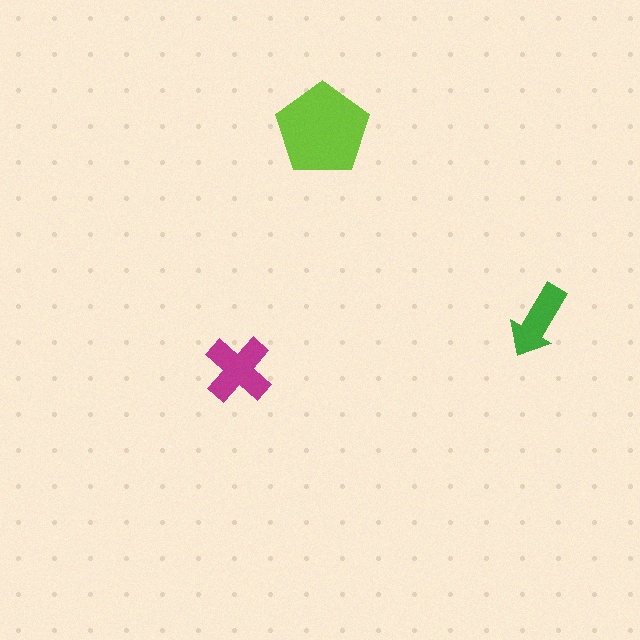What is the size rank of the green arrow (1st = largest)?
3rd.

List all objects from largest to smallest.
The lime pentagon, the magenta cross, the green arrow.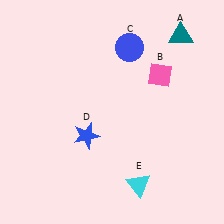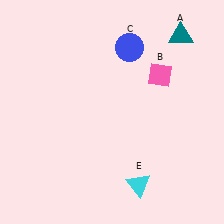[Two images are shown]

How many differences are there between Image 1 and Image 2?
There is 1 difference between the two images.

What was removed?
The blue star (D) was removed in Image 2.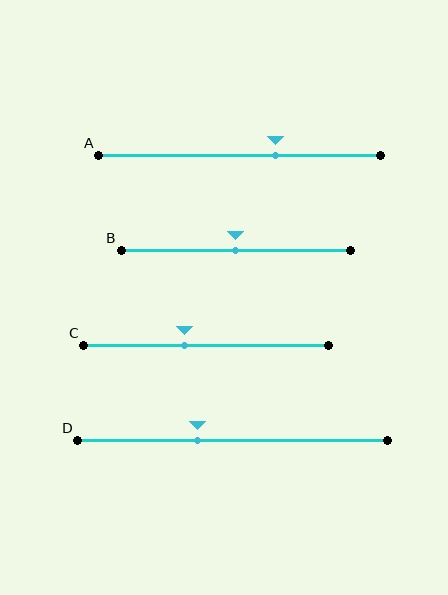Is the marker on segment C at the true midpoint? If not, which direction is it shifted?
No, the marker on segment C is shifted to the left by about 9% of the segment length.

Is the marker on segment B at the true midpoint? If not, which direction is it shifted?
Yes, the marker on segment B is at the true midpoint.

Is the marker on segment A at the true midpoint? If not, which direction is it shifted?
No, the marker on segment A is shifted to the right by about 13% of the segment length.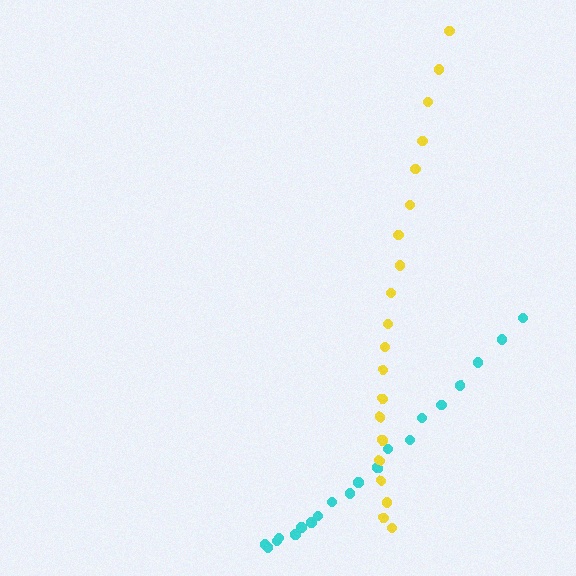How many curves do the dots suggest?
There are 2 distinct paths.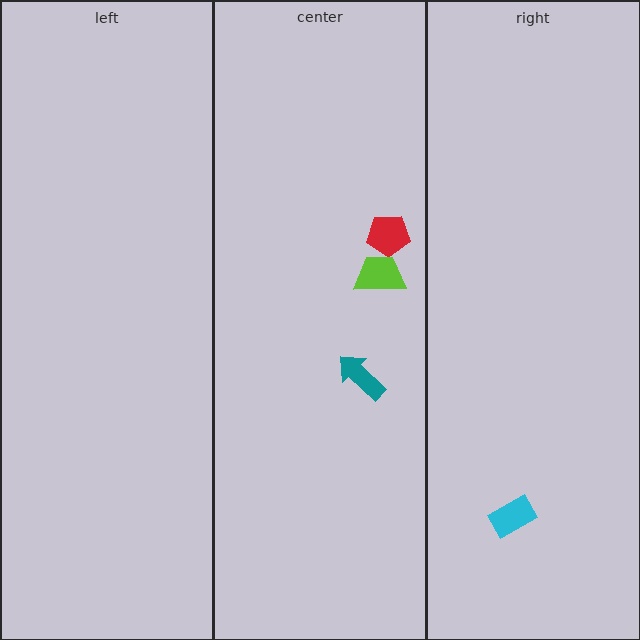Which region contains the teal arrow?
The center region.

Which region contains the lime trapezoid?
The center region.